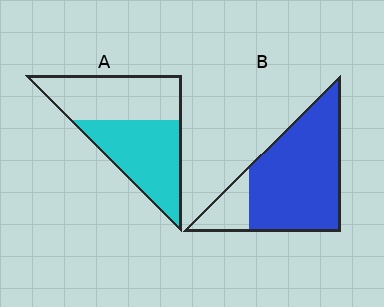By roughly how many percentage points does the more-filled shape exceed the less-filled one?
By roughly 30 percentage points (B over A).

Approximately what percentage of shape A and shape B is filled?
A is approximately 50% and B is approximately 80%.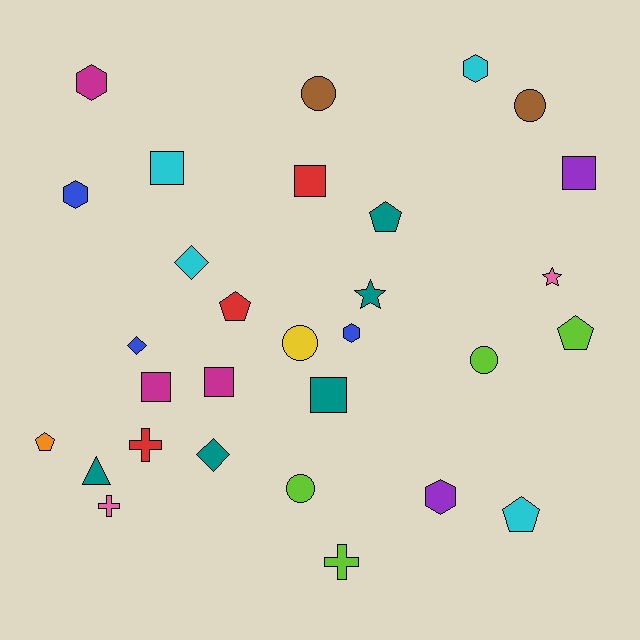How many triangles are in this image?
There is 1 triangle.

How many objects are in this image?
There are 30 objects.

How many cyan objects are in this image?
There are 4 cyan objects.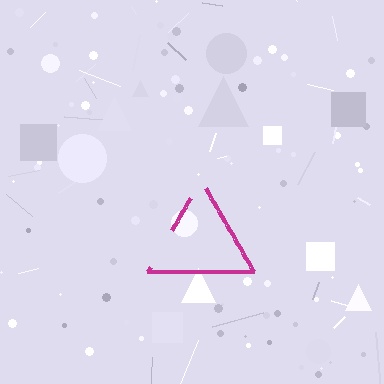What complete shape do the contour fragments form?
The contour fragments form a triangle.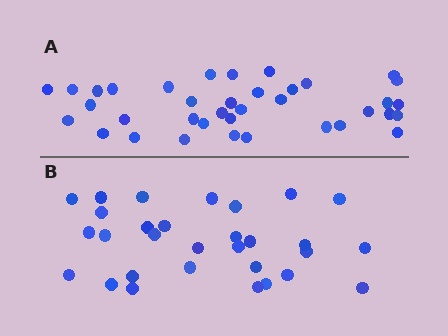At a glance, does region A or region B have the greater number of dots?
Region A (the top region) has more dots.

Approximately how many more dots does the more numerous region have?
Region A has roughly 8 or so more dots than region B.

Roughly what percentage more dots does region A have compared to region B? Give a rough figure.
About 25% more.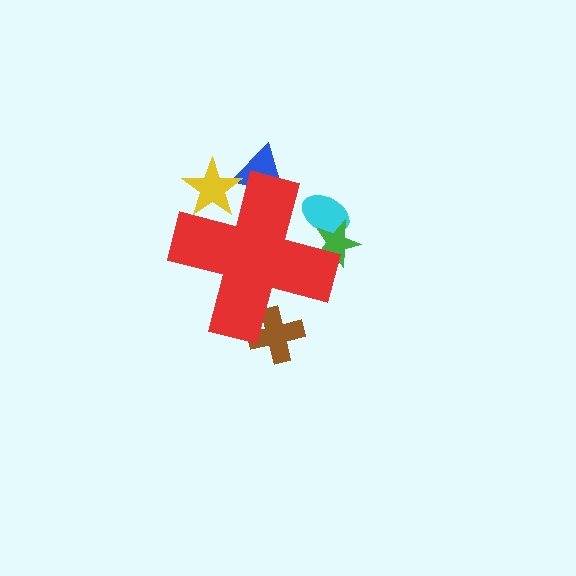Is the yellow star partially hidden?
Yes, the yellow star is partially hidden behind the red cross.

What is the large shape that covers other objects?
A red cross.